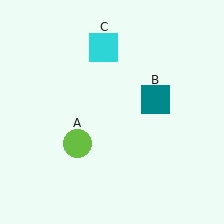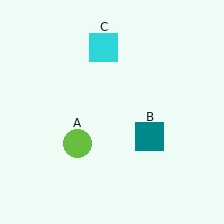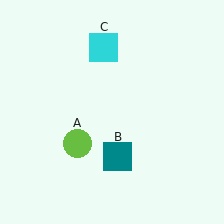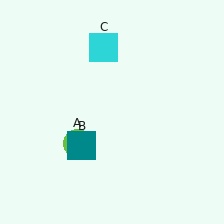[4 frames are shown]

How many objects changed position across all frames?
1 object changed position: teal square (object B).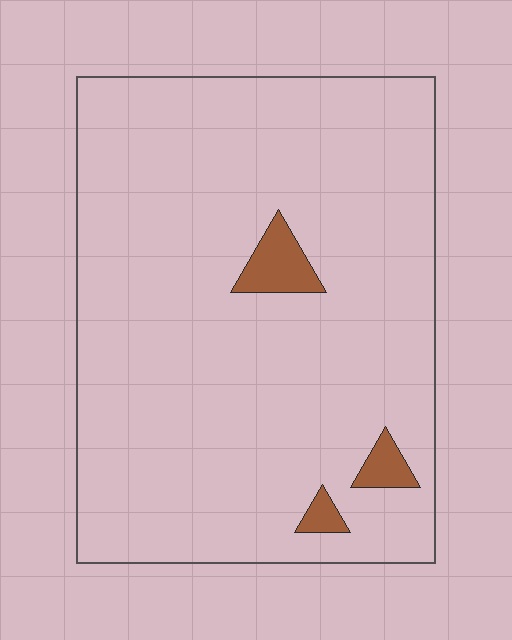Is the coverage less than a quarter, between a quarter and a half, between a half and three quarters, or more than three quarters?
Less than a quarter.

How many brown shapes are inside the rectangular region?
3.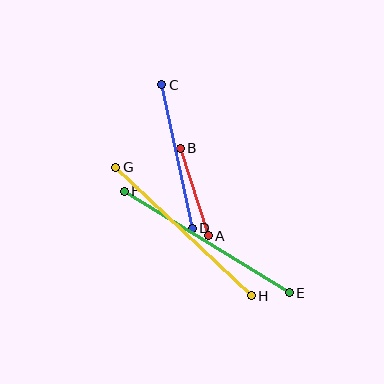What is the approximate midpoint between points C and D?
The midpoint is at approximately (177, 156) pixels.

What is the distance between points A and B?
The distance is approximately 92 pixels.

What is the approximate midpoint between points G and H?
The midpoint is at approximately (183, 232) pixels.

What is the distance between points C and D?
The distance is approximately 147 pixels.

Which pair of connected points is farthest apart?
Points E and F are farthest apart.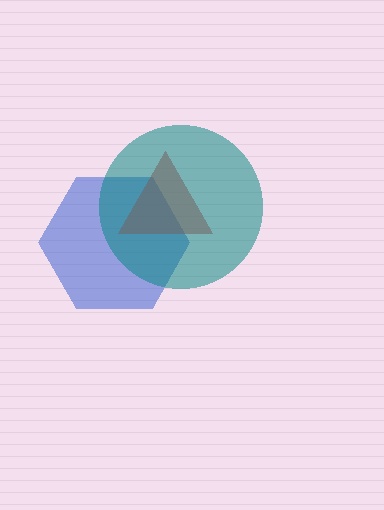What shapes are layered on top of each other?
The layered shapes are: a blue hexagon, a red triangle, a teal circle.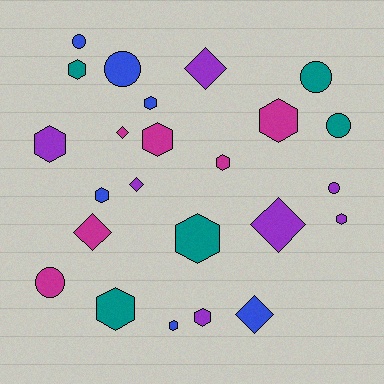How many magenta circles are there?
There is 1 magenta circle.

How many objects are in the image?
There are 24 objects.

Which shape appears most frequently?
Hexagon, with 12 objects.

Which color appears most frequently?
Purple, with 7 objects.